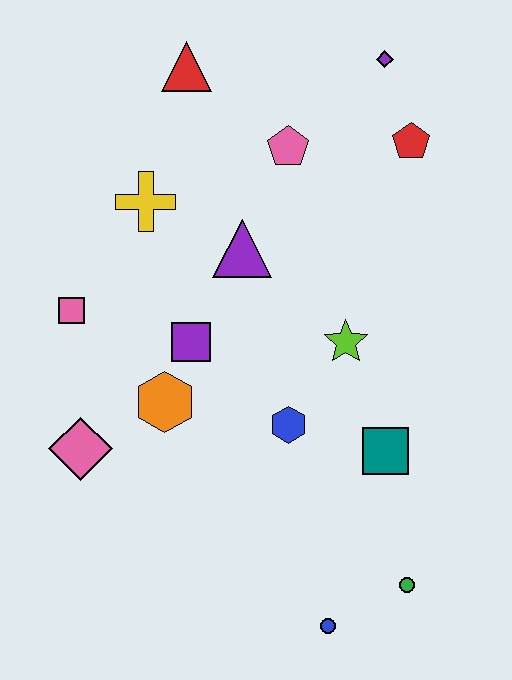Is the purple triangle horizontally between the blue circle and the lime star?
No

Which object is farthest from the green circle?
The red triangle is farthest from the green circle.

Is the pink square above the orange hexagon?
Yes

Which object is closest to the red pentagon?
The purple diamond is closest to the red pentagon.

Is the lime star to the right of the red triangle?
Yes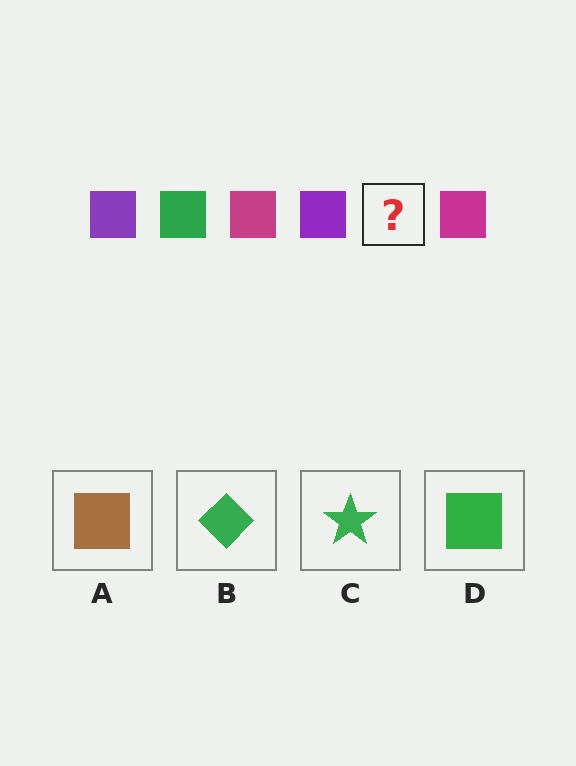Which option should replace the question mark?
Option D.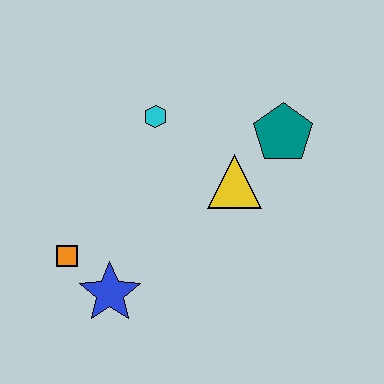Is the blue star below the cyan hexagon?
Yes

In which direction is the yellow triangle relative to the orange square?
The yellow triangle is to the right of the orange square.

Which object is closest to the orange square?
The blue star is closest to the orange square.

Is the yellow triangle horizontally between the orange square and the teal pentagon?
Yes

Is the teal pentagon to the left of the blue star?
No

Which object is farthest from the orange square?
The teal pentagon is farthest from the orange square.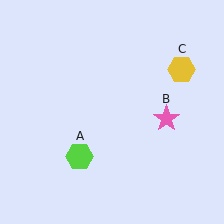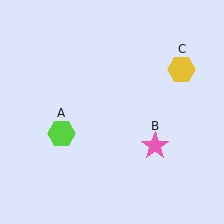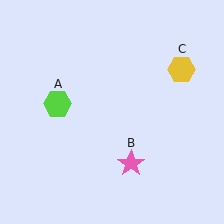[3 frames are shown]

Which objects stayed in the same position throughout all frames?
Yellow hexagon (object C) remained stationary.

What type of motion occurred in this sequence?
The lime hexagon (object A), pink star (object B) rotated clockwise around the center of the scene.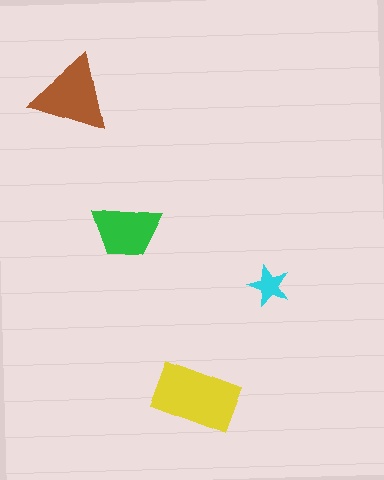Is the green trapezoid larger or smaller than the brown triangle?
Smaller.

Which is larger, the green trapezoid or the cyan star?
The green trapezoid.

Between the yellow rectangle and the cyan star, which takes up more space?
The yellow rectangle.